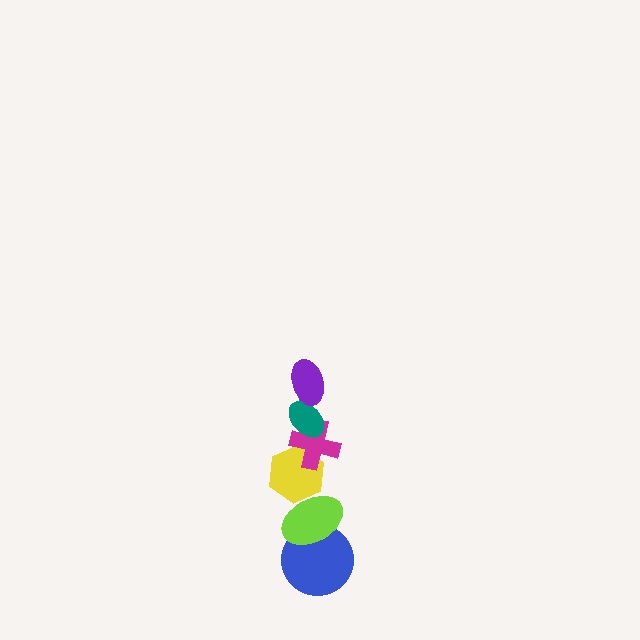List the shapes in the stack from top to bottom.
From top to bottom: the purple ellipse, the teal ellipse, the magenta cross, the yellow hexagon, the lime ellipse, the blue circle.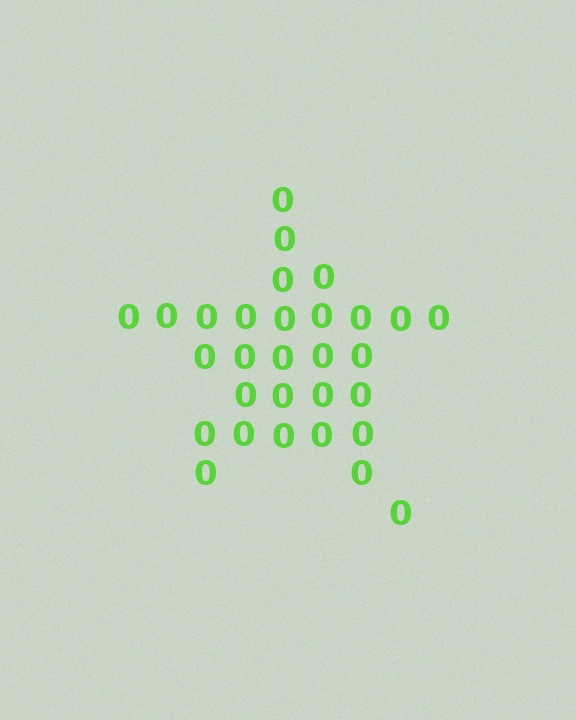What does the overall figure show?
The overall figure shows a star.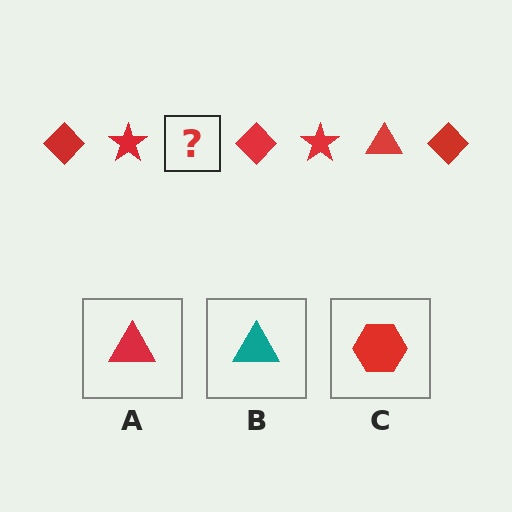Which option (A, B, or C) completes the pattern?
A.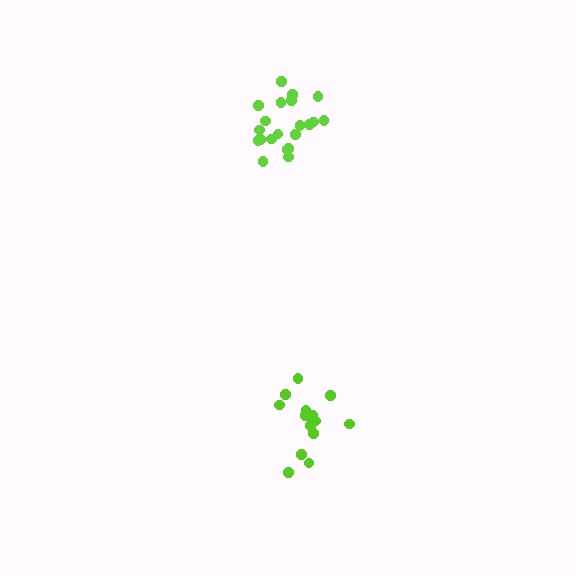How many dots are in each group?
Group 1: 15 dots, Group 2: 21 dots (36 total).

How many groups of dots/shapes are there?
There are 2 groups.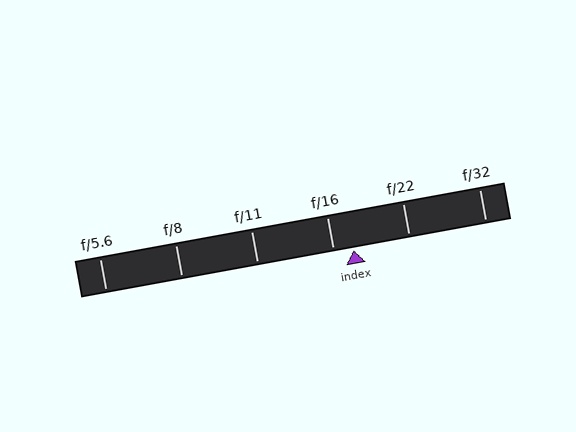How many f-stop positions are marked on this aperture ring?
There are 6 f-stop positions marked.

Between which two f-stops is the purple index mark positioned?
The index mark is between f/16 and f/22.